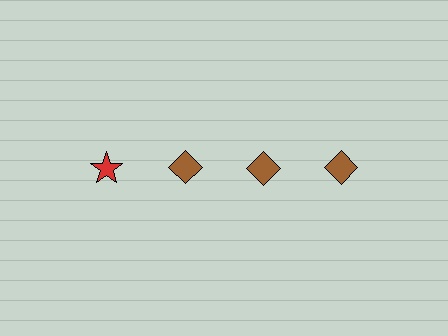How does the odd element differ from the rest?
It differs in both color (red instead of brown) and shape (star instead of diamond).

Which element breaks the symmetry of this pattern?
The red star in the top row, leftmost column breaks the symmetry. All other shapes are brown diamonds.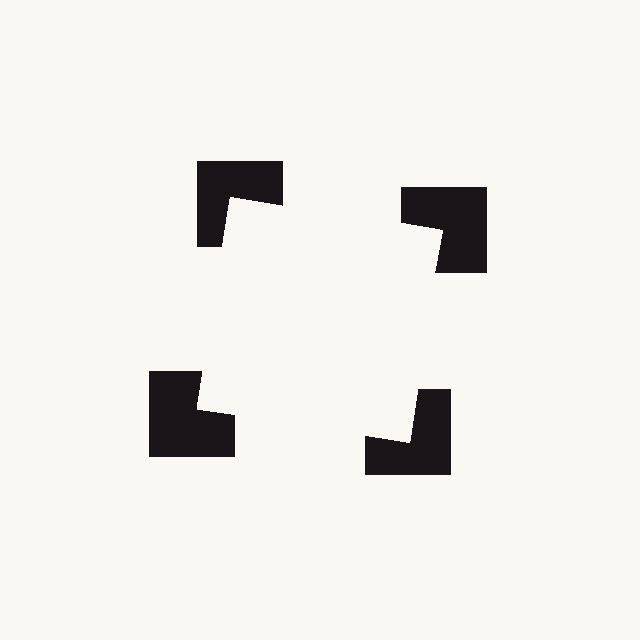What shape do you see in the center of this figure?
An illusory square — its edges are inferred from the aligned wedge cuts in the notched squares, not physically drawn.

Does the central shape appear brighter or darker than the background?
It typically appears slightly brighter than the background, even though no actual brightness change is drawn.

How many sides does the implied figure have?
4 sides.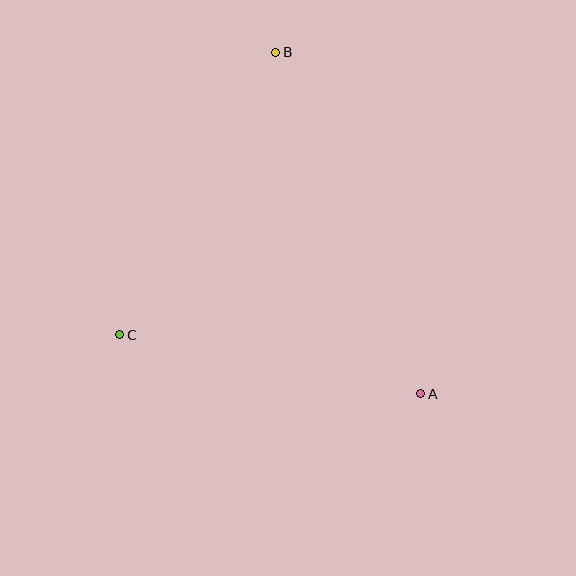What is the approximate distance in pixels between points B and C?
The distance between B and C is approximately 323 pixels.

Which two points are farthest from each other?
Points A and B are farthest from each other.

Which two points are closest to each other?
Points A and C are closest to each other.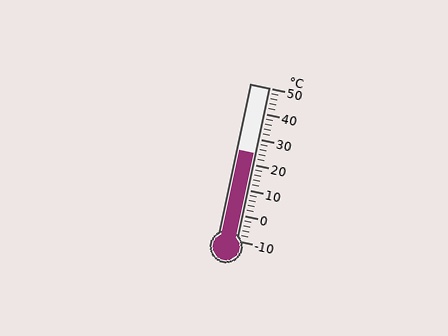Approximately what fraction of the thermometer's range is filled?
The thermometer is filled to approximately 55% of its range.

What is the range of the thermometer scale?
The thermometer scale ranges from -10°C to 50°C.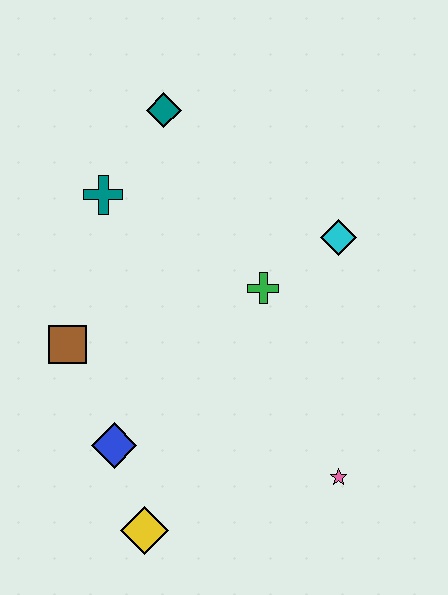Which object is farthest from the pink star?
The teal diamond is farthest from the pink star.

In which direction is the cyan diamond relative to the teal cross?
The cyan diamond is to the right of the teal cross.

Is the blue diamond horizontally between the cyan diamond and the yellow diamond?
No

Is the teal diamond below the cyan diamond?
No